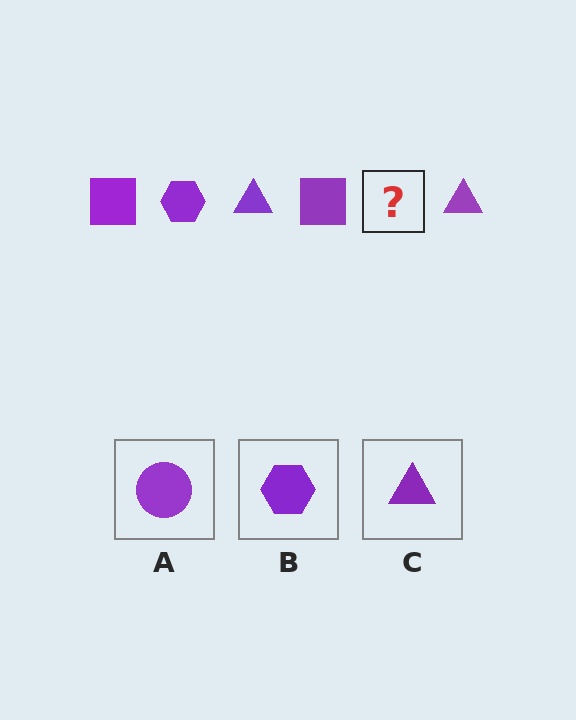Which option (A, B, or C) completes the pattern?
B.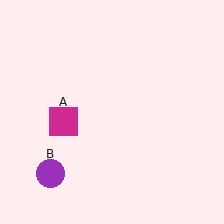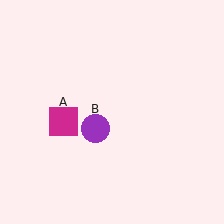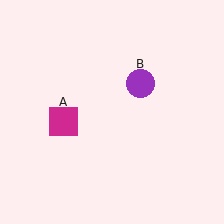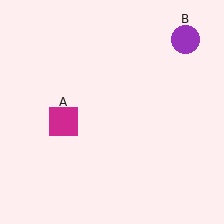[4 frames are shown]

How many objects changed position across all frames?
1 object changed position: purple circle (object B).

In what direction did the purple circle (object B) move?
The purple circle (object B) moved up and to the right.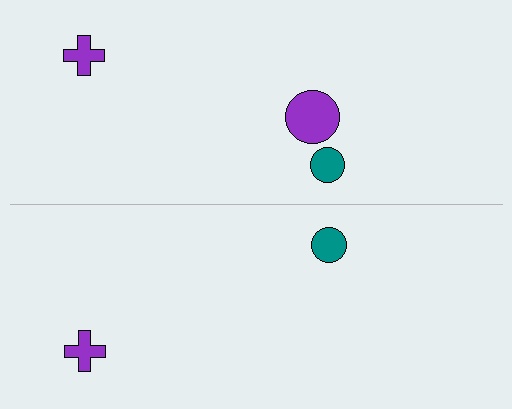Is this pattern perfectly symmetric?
No, the pattern is not perfectly symmetric. A purple circle is missing from the bottom side.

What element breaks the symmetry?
A purple circle is missing from the bottom side.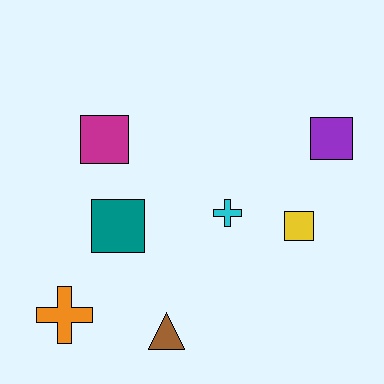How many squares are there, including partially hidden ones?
There are 4 squares.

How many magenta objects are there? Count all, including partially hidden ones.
There is 1 magenta object.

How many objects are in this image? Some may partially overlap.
There are 7 objects.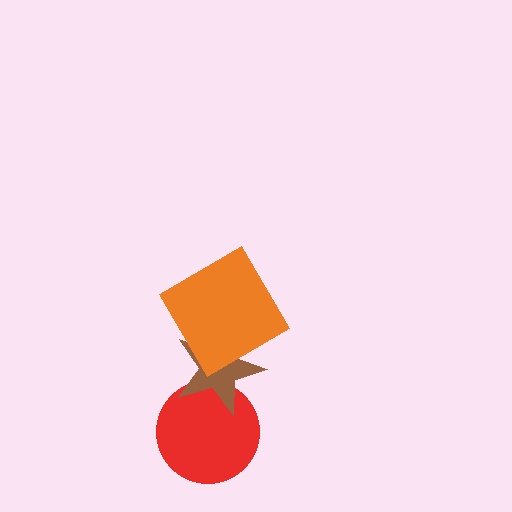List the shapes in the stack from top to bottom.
From top to bottom: the orange diamond, the brown star, the red circle.